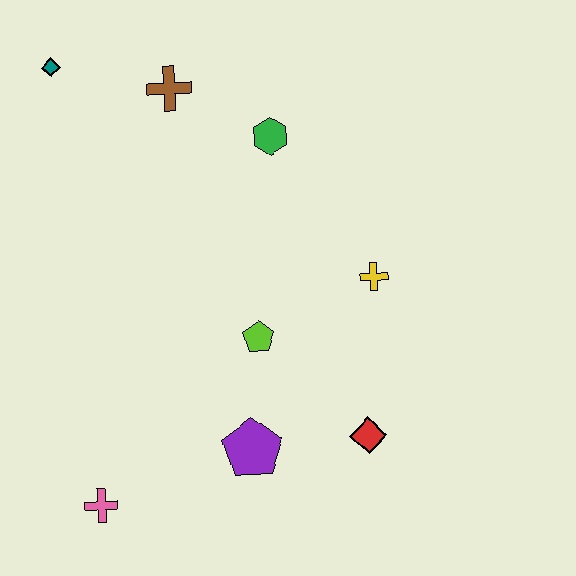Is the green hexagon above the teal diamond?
No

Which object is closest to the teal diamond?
The brown cross is closest to the teal diamond.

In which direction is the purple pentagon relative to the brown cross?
The purple pentagon is below the brown cross.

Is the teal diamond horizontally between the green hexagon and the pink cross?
No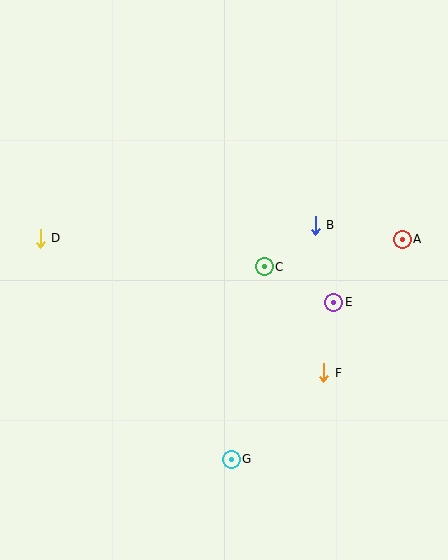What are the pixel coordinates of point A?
Point A is at (402, 239).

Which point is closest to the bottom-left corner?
Point G is closest to the bottom-left corner.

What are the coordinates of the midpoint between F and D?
The midpoint between F and D is at (182, 306).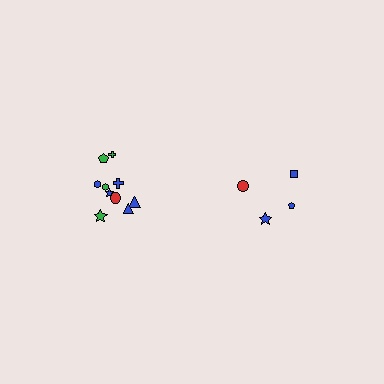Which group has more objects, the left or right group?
The left group.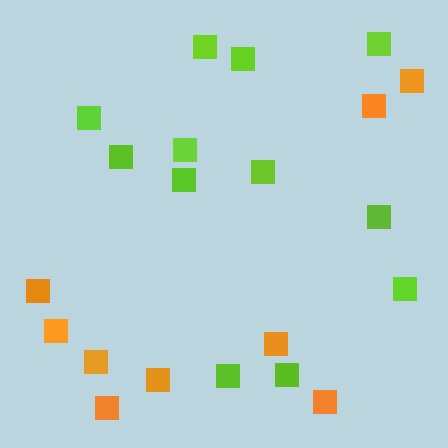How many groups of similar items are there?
There are 2 groups: one group of lime squares (12) and one group of orange squares (9).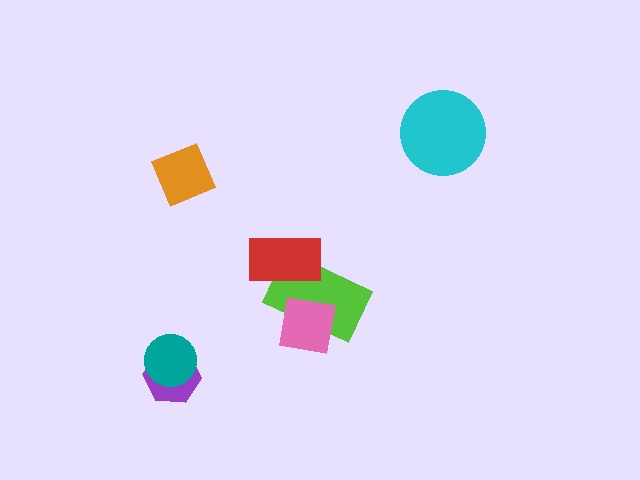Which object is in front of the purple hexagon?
The teal circle is in front of the purple hexagon.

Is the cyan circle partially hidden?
No, no other shape covers it.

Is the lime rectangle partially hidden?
Yes, it is partially covered by another shape.